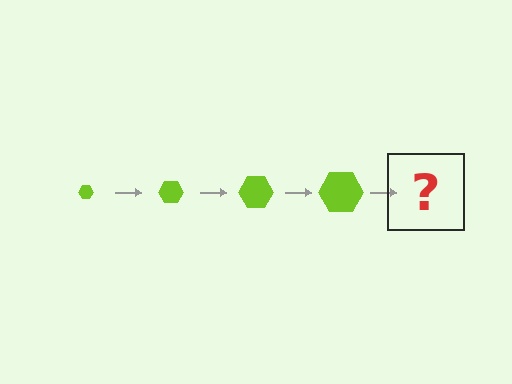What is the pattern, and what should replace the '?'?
The pattern is that the hexagon gets progressively larger each step. The '?' should be a lime hexagon, larger than the previous one.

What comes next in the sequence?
The next element should be a lime hexagon, larger than the previous one.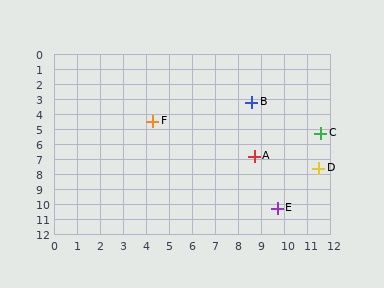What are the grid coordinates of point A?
Point A is at approximately (8.7, 6.8).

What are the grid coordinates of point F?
Point F is at approximately (4.3, 4.5).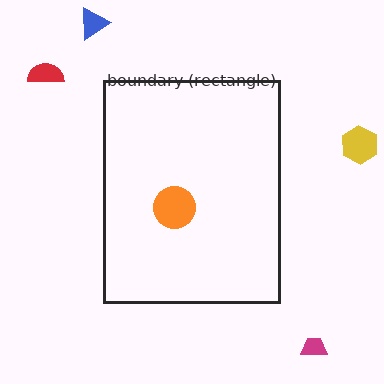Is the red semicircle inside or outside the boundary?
Outside.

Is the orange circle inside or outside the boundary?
Inside.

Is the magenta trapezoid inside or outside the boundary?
Outside.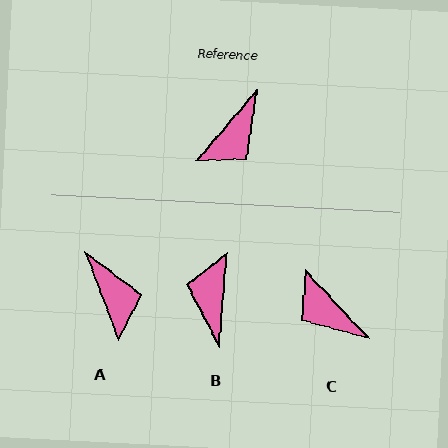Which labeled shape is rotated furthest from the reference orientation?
B, about 144 degrees away.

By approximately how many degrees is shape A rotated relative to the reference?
Approximately 62 degrees counter-clockwise.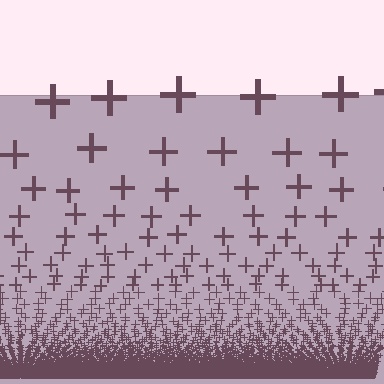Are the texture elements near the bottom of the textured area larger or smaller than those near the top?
Smaller. The gradient is inverted — elements near the bottom are smaller and denser.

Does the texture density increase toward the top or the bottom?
Density increases toward the bottom.